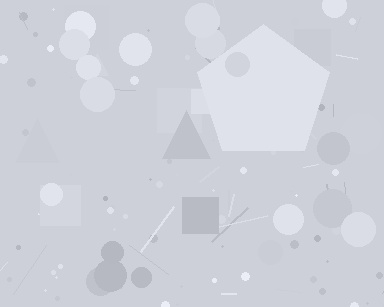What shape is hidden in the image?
A pentagon is hidden in the image.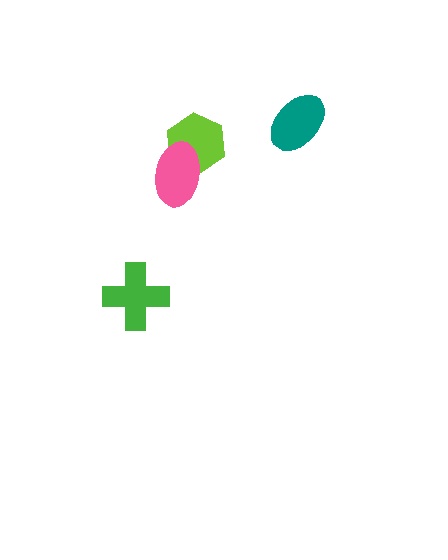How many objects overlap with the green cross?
0 objects overlap with the green cross.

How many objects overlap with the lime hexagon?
1 object overlaps with the lime hexagon.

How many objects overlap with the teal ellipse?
0 objects overlap with the teal ellipse.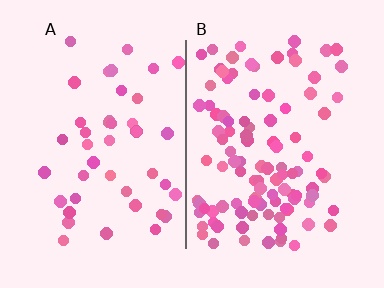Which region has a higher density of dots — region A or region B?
B (the right).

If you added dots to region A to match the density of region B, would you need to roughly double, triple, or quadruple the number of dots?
Approximately double.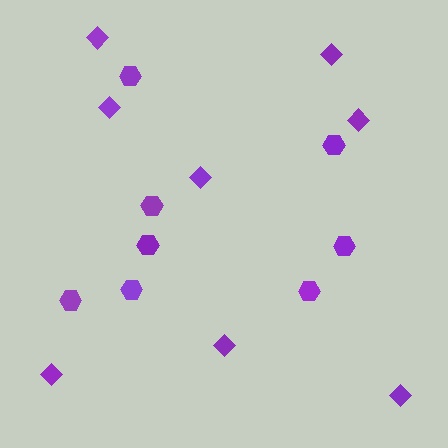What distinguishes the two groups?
There are 2 groups: one group of hexagons (8) and one group of diamonds (8).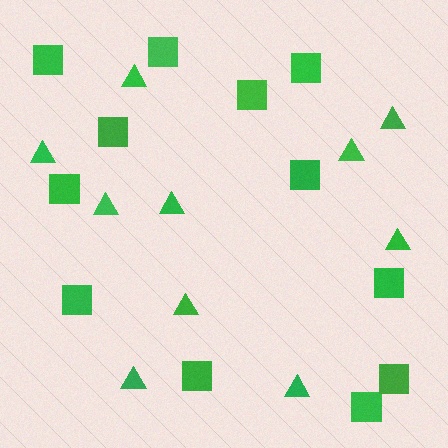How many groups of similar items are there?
There are 2 groups: one group of triangles (10) and one group of squares (12).